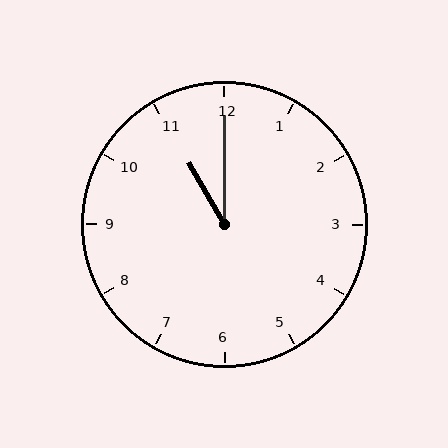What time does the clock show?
11:00.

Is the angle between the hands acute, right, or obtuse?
It is acute.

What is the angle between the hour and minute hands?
Approximately 30 degrees.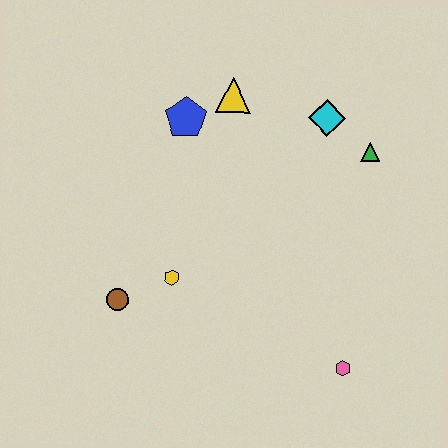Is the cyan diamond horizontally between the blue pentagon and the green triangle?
Yes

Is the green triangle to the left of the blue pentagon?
No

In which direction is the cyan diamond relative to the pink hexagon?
The cyan diamond is above the pink hexagon.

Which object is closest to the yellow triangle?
The blue pentagon is closest to the yellow triangle.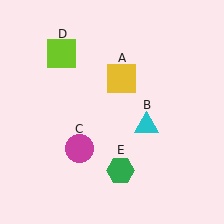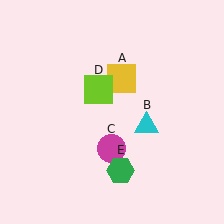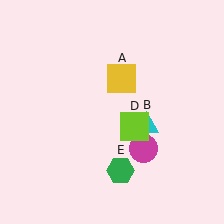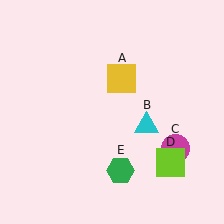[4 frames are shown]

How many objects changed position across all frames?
2 objects changed position: magenta circle (object C), lime square (object D).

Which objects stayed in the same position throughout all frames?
Yellow square (object A) and cyan triangle (object B) and green hexagon (object E) remained stationary.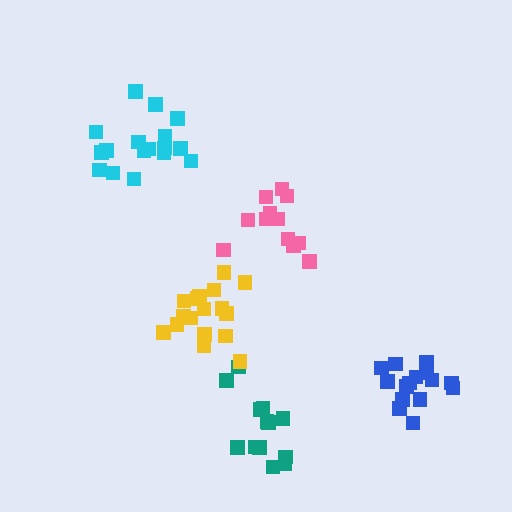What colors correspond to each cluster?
The clusters are colored: pink, cyan, teal, yellow, blue.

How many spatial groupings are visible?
There are 5 spatial groupings.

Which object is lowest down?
The teal cluster is bottommost.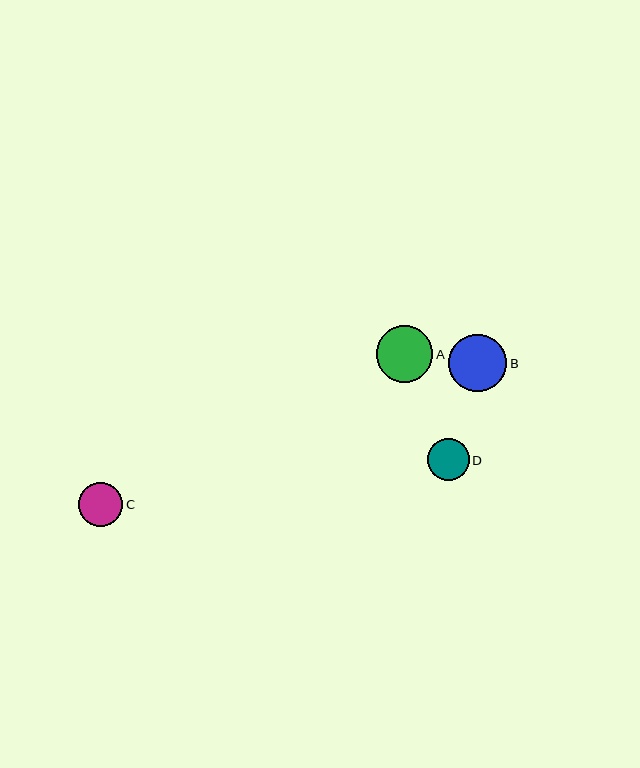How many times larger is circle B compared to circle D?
Circle B is approximately 1.4 times the size of circle D.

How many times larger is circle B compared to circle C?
Circle B is approximately 1.3 times the size of circle C.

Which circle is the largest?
Circle B is the largest with a size of approximately 58 pixels.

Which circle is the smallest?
Circle D is the smallest with a size of approximately 42 pixels.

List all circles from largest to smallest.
From largest to smallest: B, A, C, D.